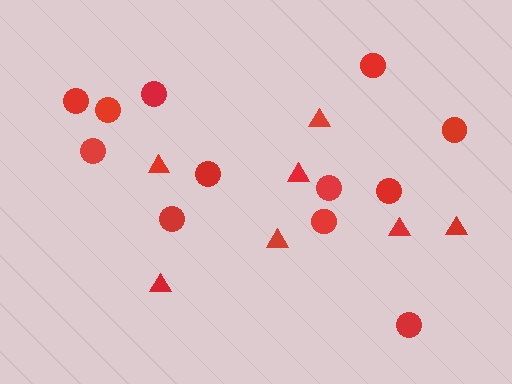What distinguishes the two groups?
There are 2 groups: one group of circles (12) and one group of triangles (7).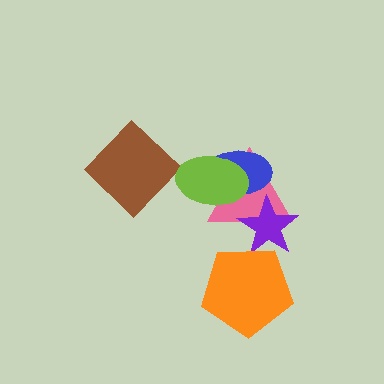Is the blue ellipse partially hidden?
Yes, it is partially covered by another shape.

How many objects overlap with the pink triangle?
3 objects overlap with the pink triangle.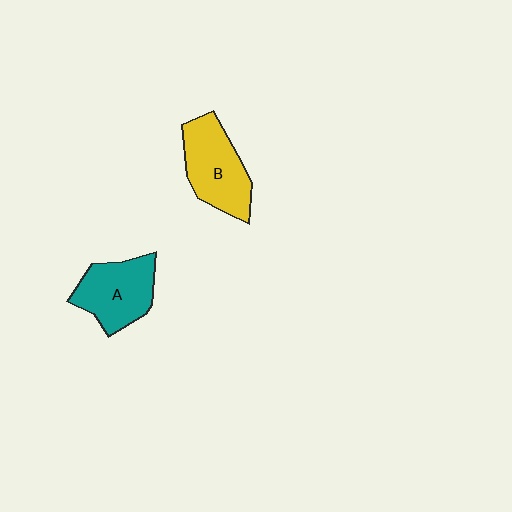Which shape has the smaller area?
Shape A (teal).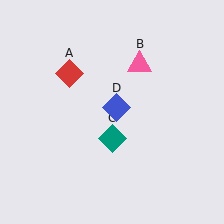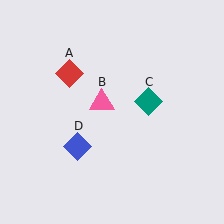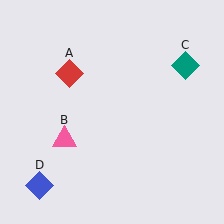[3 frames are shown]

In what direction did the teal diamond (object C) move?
The teal diamond (object C) moved up and to the right.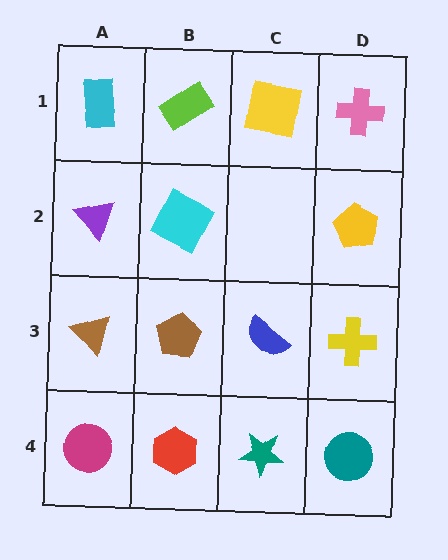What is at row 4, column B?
A red hexagon.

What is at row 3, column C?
A blue semicircle.